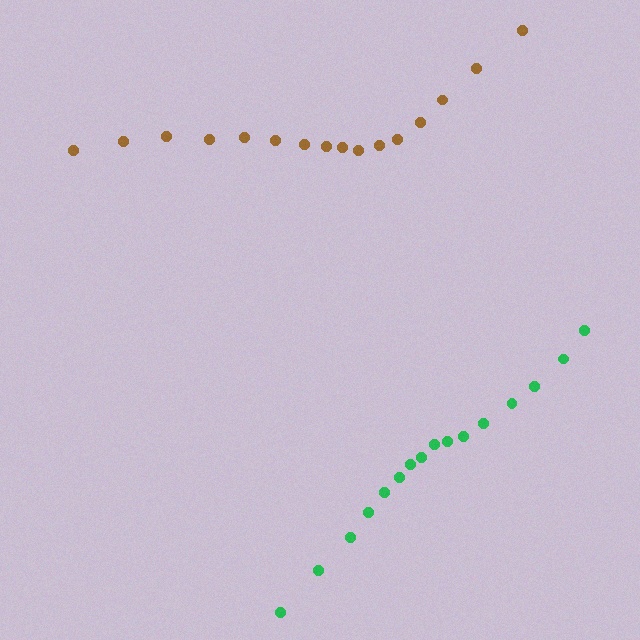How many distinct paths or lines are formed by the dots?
There are 2 distinct paths.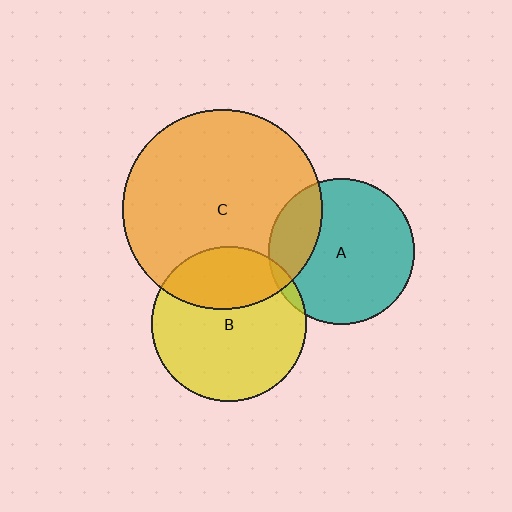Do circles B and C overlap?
Yes.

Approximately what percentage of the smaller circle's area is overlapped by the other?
Approximately 30%.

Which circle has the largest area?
Circle C (orange).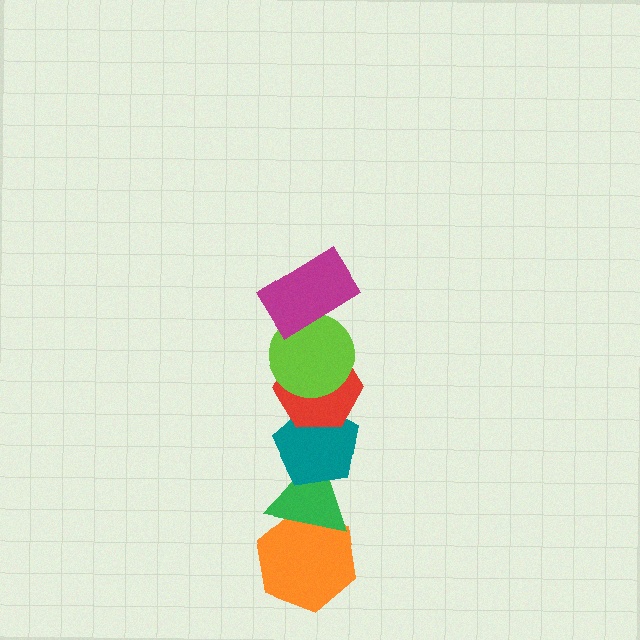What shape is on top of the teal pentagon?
The red hexagon is on top of the teal pentagon.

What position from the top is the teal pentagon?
The teal pentagon is 4th from the top.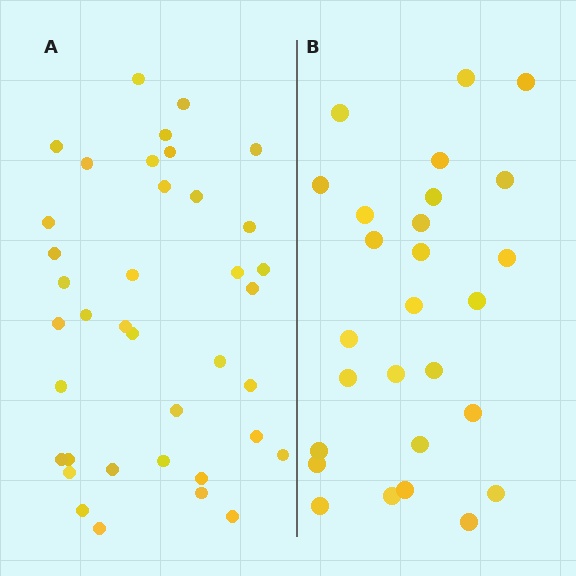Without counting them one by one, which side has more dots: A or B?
Region A (the left region) has more dots.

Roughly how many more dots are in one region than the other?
Region A has roughly 12 or so more dots than region B.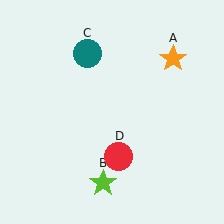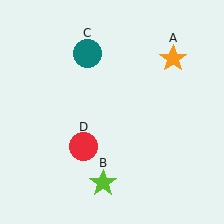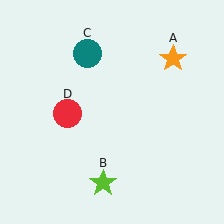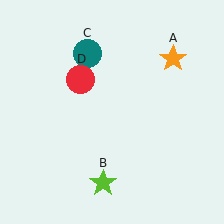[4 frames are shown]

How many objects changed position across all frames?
1 object changed position: red circle (object D).